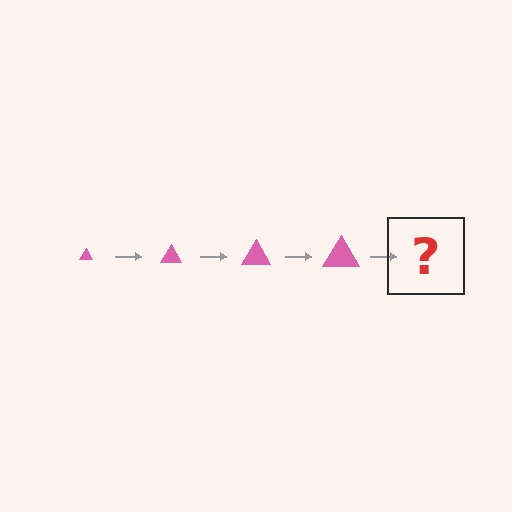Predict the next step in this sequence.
The next step is a pink triangle, larger than the previous one.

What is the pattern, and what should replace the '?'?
The pattern is that the triangle gets progressively larger each step. The '?' should be a pink triangle, larger than the previous one.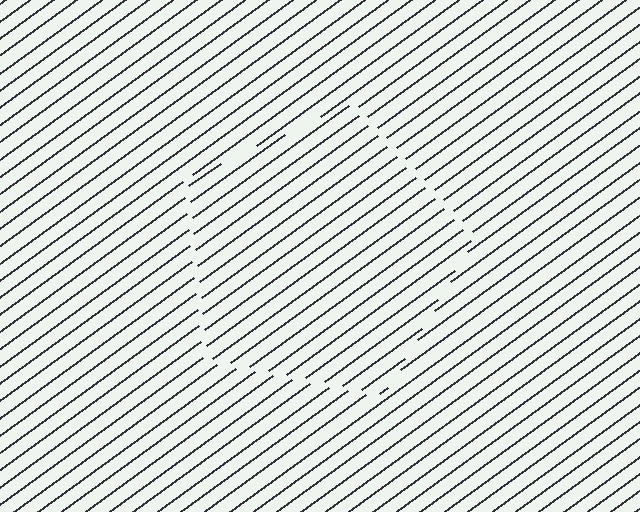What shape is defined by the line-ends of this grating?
An illusory pentagon. The interior of the shape contains the same grating, shifted by half a period — the contour is defined by the phase discontinuity where line-ends from the inner and outer gratings abut.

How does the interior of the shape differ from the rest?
The interior of the shape contains the same grating, shifted by half a period — the contour is defined by the phase discontinuity where line-ends from the inner and outer gratings abut.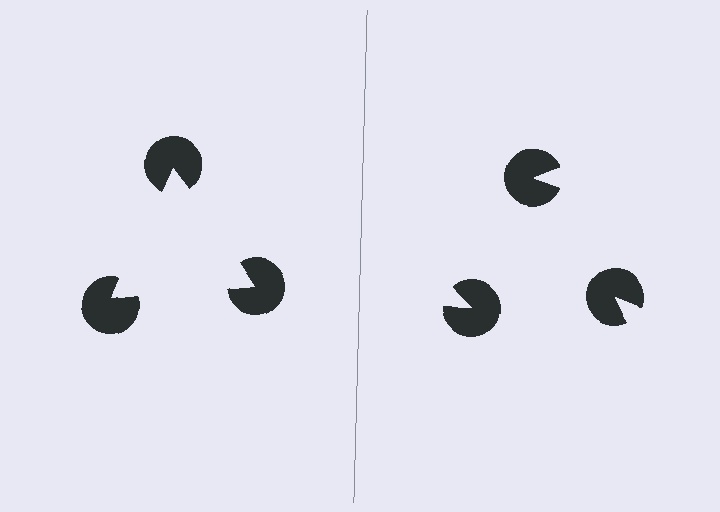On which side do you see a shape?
An illusory triangle appears on the left side. On the right side the wedge cuts are rotated, so no coherent shape forms.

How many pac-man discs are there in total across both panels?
6 — 3 on each side.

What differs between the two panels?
The pac-man discs are positioned identically on both sides; only the wedge orientations differ. On the left they align to a triangle; on the right they are misaligned.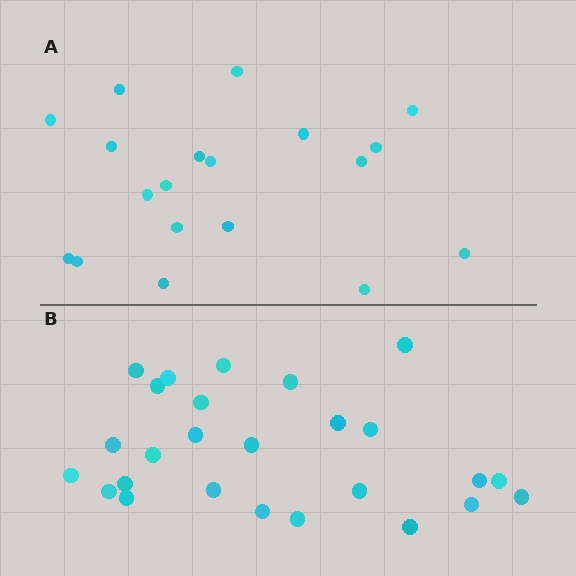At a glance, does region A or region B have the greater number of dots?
Region B (the bottom region) has more dots.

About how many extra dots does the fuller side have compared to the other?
Region B has roughly 8 or so more dots than region A.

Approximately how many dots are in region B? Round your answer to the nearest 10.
About 30 dots. (The exact count is 26, which rounds to 30.)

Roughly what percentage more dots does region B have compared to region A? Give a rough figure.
About 35% more.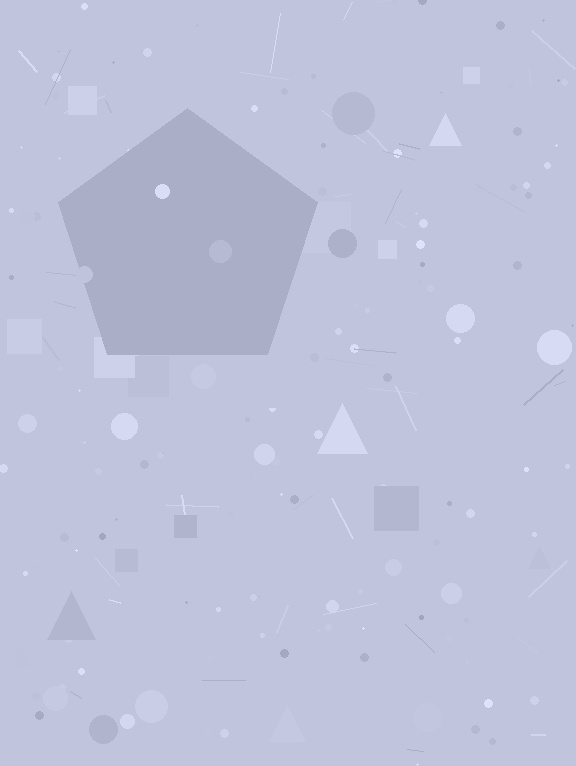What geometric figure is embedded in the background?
A pentagon is embedded in the background.